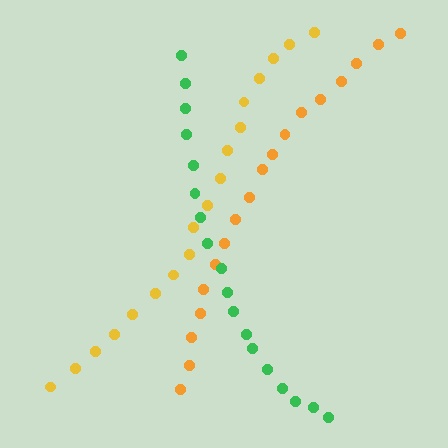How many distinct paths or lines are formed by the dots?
There are 3 distinct paths.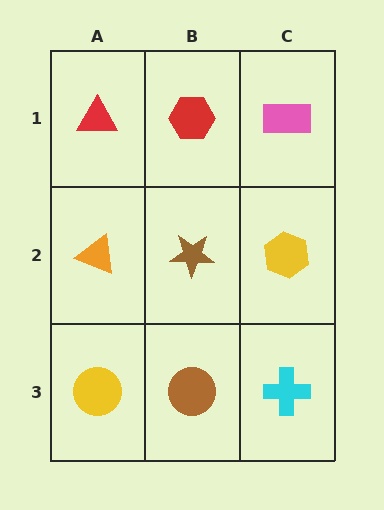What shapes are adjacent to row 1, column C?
A yellow hexagon (row 2, column C), a red hexagon (row 1, column B).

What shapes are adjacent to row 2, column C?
A pink rectangle (row 1, column C), a cyan cross (row 3, column C), a brown star (row 2, column B).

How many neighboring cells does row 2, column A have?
3.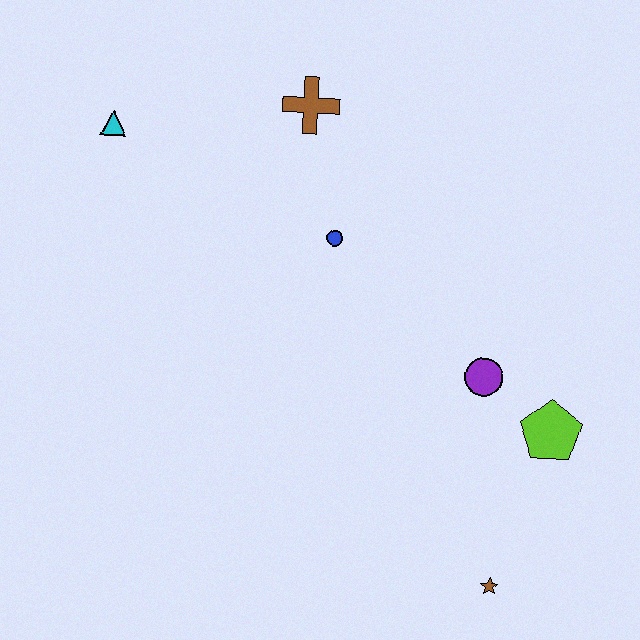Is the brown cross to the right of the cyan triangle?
Yes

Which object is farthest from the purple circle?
The cyan triangle is farthest from the purple circle.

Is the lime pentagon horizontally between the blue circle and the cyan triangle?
No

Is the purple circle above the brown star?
Yes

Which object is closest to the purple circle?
The lime pentagon is closest to the purple circle.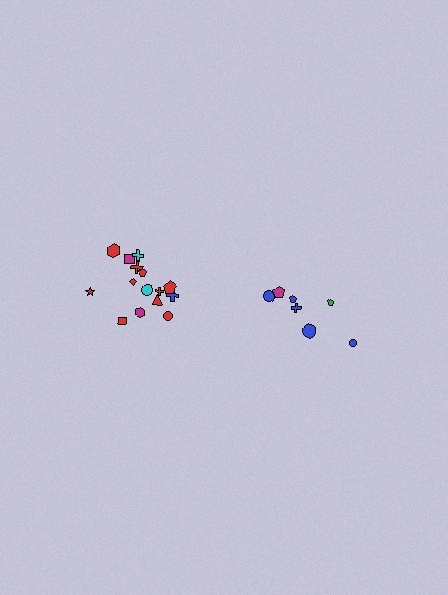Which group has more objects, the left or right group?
The left group.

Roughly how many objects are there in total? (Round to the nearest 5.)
Roughly 20 objects in total.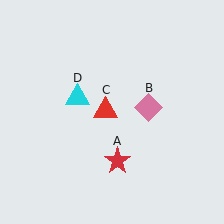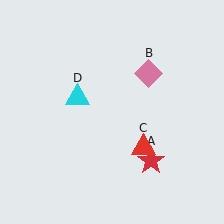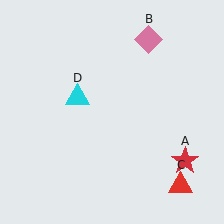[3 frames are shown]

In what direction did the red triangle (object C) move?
The red triangle (object C) moved down and to the right.